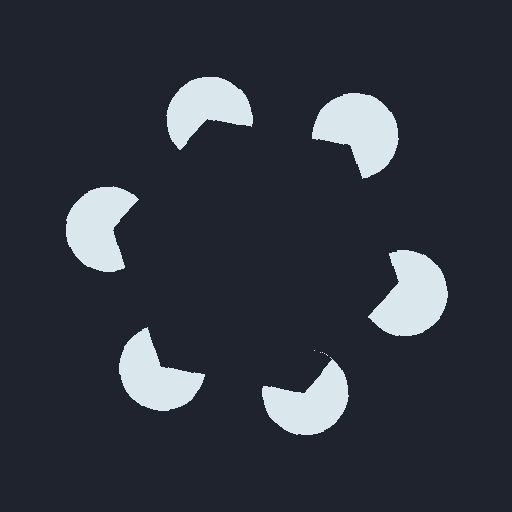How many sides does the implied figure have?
6 sides.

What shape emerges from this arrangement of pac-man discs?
An illusory hexagon — its edges are inferred from the aligned wedge cuts in the pac-man discs, not physically drawn.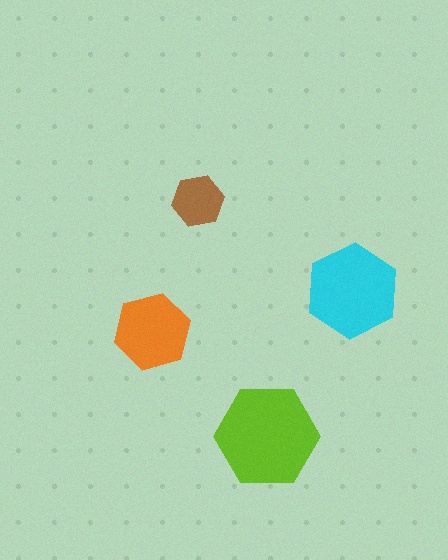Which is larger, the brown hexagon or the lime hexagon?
The lime one.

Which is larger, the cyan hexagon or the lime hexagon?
The lime one.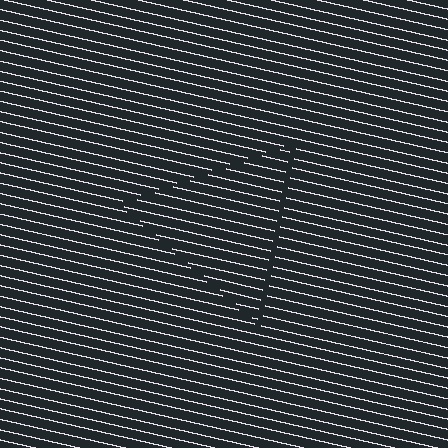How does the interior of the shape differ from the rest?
The interior of the shape contains the same grating, shifted by half a period — the contour is defined by the phase discontinuity where line-ends from the inner and outer gratings abut.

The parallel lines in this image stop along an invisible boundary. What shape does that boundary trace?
An illusory triangle. The interior of the shape contains the same grating, shifted by half a period — the contour is defined by the phase discontinuity where line-ends from the inner and outer gratings abut.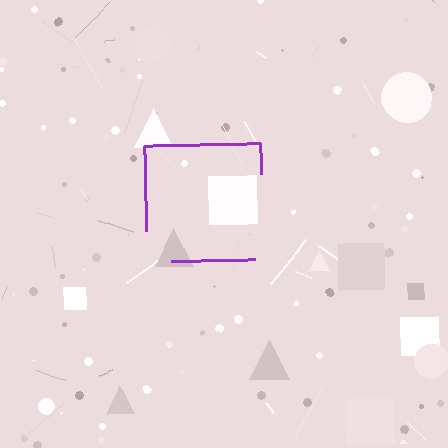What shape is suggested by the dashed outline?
The dashed outline suggests a square.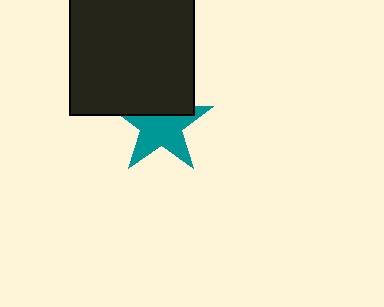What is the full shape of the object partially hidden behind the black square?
The partially hidden object is a teal star.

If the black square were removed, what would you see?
You would see the complete teal star.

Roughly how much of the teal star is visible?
About half of it is visible (roughly 64%).